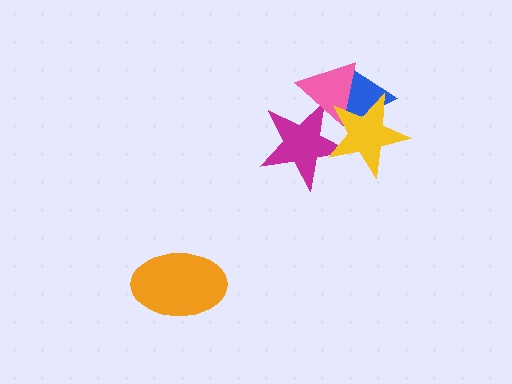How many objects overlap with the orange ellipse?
0 objects overlap with the orange ellipse.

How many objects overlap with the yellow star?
3 objects overlap with the yellow star.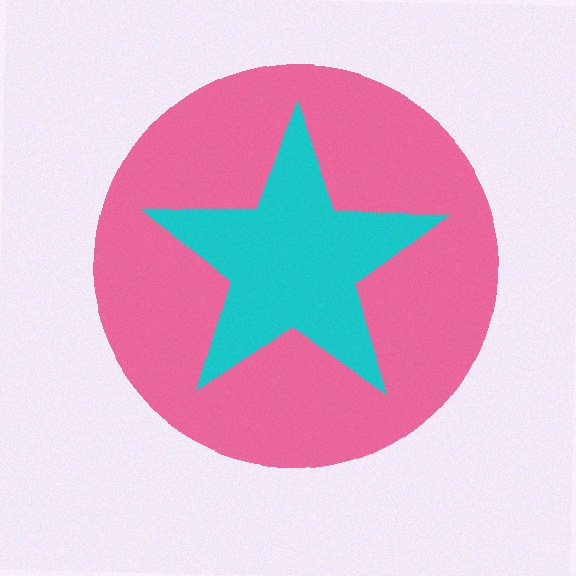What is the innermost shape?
The cyan star.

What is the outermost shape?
The pink circle.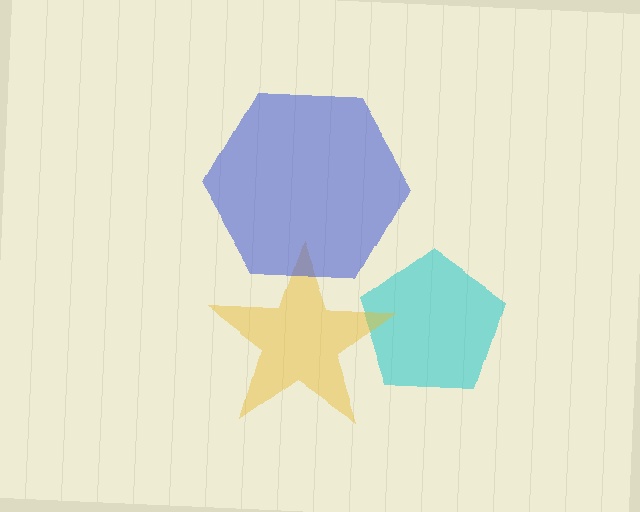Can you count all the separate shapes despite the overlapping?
Yes, there are 3 separate shapes.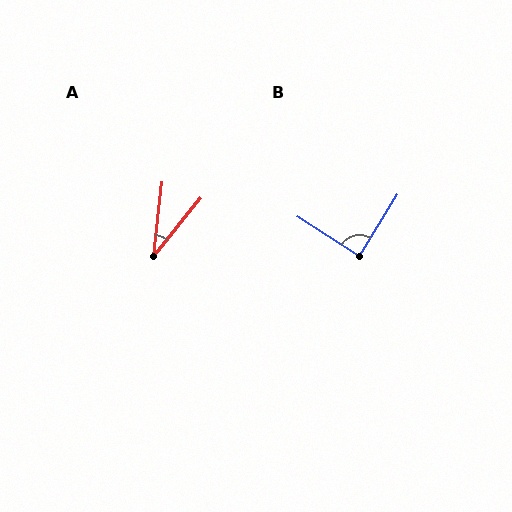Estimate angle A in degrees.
Approximately 32 degrees.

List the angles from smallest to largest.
A (32°), B (89°).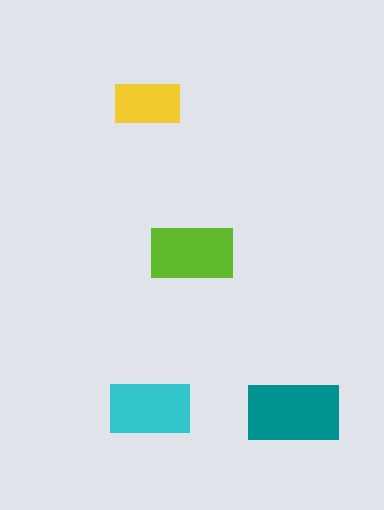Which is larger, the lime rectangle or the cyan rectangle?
The lime one.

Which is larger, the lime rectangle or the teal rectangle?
The teal one.